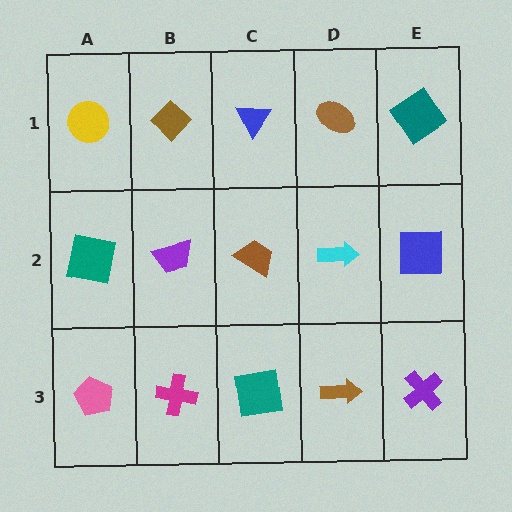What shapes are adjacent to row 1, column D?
A cyan arrow (row 2, column D), a blue triangle (row 1, column C), a teal diamond (row 1, column E).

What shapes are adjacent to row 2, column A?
A yellow circle (row 1, column A), a pink pentagon (row 3, column A), a purple trapezoid (row 2, column B).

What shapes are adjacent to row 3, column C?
A brown trapezoid (row 2, column C), a magenta cross (row 3, column B), a brown arrow (row 3, column D).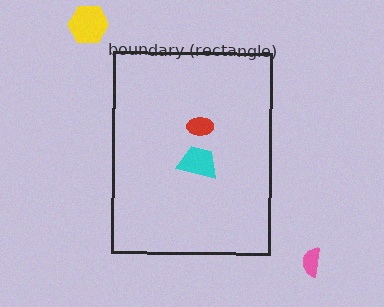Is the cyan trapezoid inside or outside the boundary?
Inside.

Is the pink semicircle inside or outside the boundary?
Outside.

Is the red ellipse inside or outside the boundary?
Inside.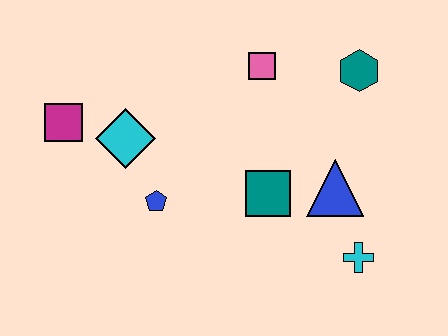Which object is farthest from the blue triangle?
The magenta square is farthest from the blue triangle.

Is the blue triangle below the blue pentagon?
No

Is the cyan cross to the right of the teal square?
Yes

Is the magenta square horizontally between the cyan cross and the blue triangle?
No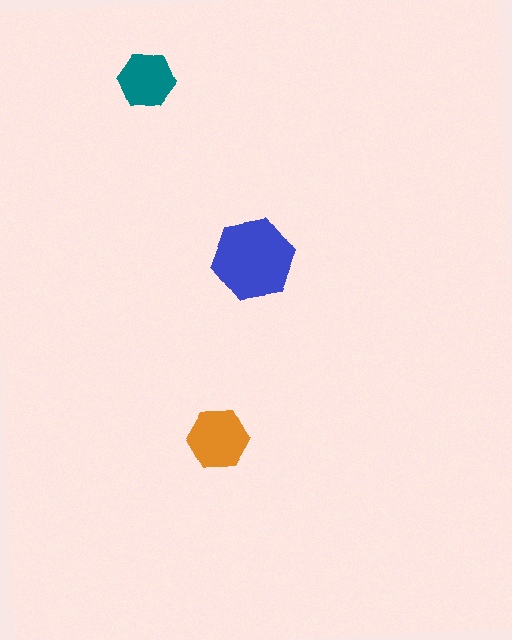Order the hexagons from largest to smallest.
the blue one, the orange one, the teal one.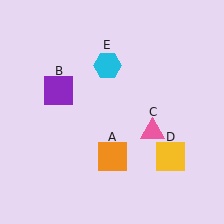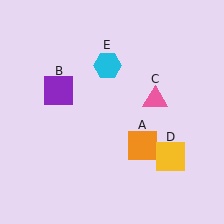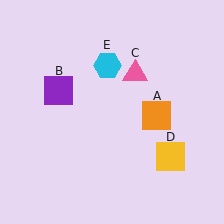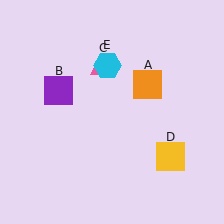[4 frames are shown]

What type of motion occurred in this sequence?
The orange square (object A), pink triangle (object C) rotated counterclockwise around the center of the scene.